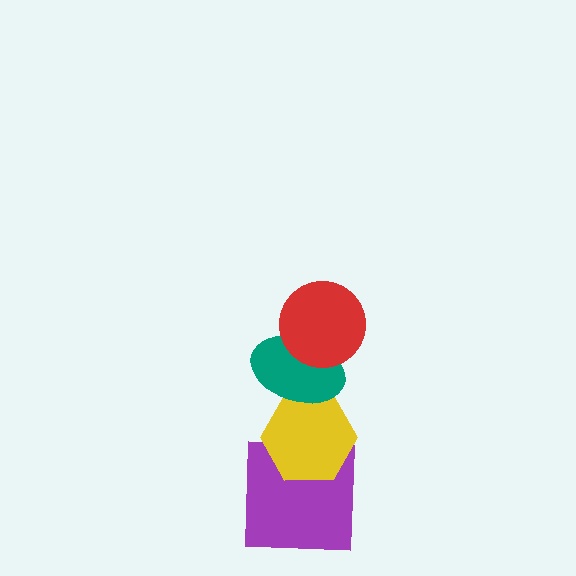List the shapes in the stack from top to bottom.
From top to bottom: the red circle, the teal ellipse, the yellow hexagon, the purple square.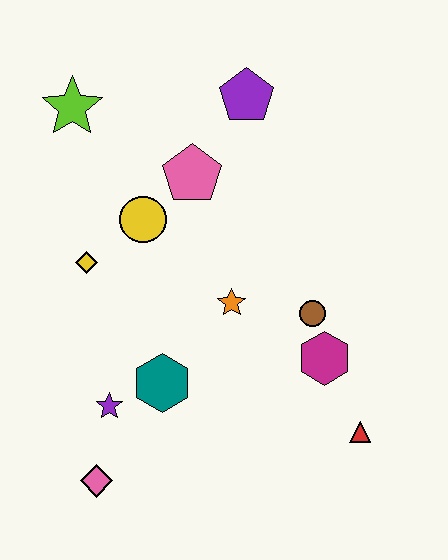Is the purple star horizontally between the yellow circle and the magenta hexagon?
No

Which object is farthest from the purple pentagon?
The pink diamond is farthest from the purple pentagon.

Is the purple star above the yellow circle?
No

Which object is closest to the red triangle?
The magenta hexagon is closest to the red triangle.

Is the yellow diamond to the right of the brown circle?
No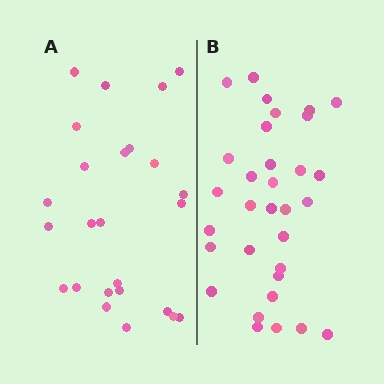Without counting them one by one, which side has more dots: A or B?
Region B (the right region) has more dots.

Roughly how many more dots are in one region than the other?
Region B has roughly 8 or so more dots than region A.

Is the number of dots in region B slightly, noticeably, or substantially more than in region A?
Region B has noticeably more, but not dramatically so. The ratio is roughly 1.3 to 1.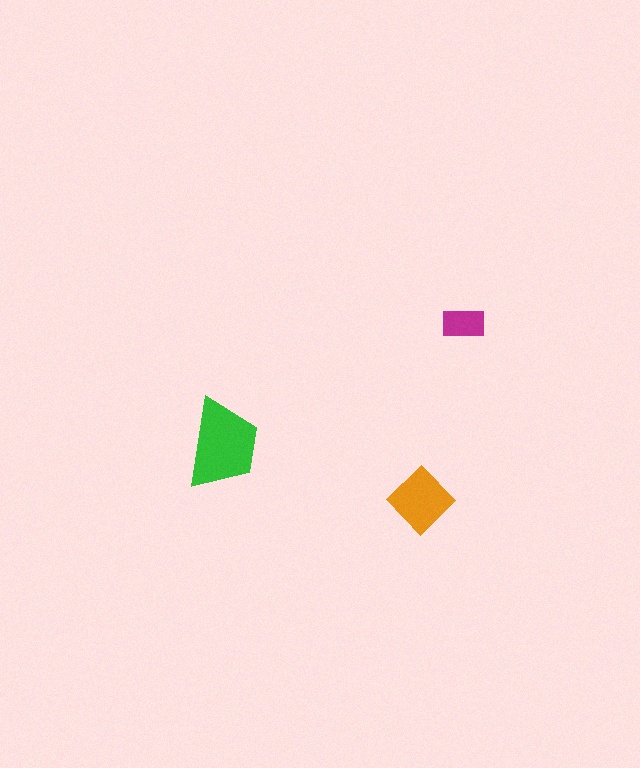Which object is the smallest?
The magenta rectangle.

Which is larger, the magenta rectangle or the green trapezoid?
The green trapezoid.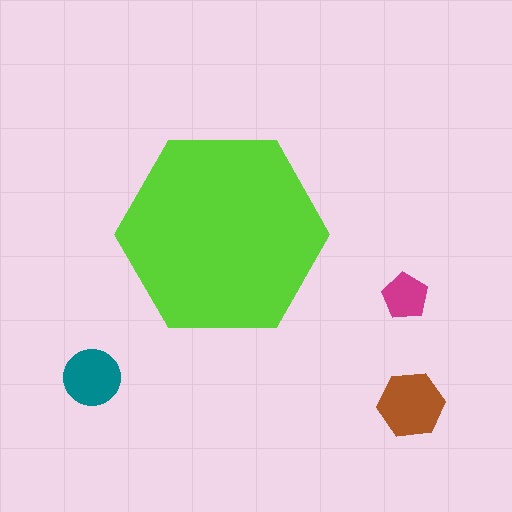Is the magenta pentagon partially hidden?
No, the magenta pentagon is fully visible.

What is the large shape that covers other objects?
A lime hexagon.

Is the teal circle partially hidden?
No, the teal circle is fully visible.